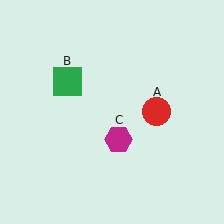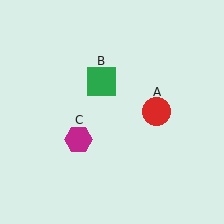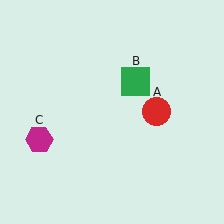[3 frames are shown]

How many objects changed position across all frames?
2 objects changed position: green square (object B), magenta hexagon (object C).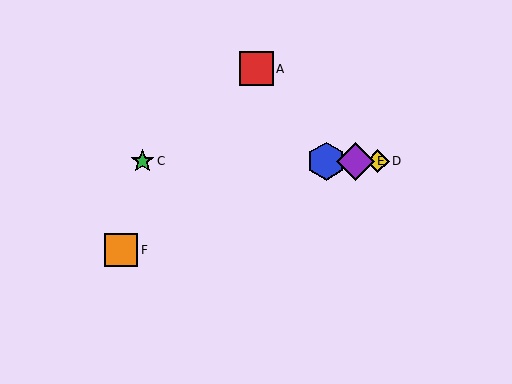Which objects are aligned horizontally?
Objects B, C, D, E are aligned horizontally.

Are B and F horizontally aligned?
No, B is at y≈161 and F is at y≈250.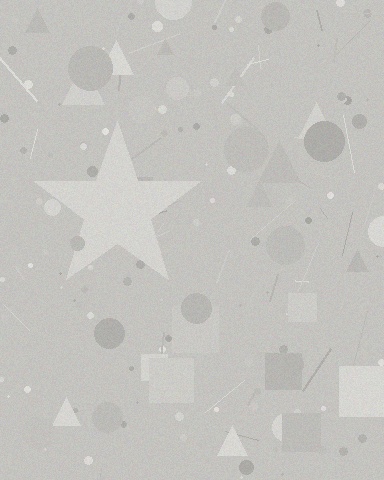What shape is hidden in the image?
A star is hidden in the image.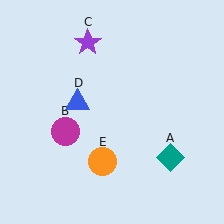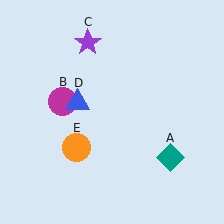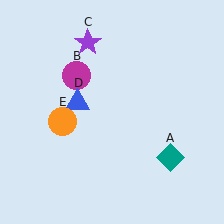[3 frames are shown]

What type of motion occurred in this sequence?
The magenta circle (object B), orange circle (object E) rotated clockwise around the center of the scene.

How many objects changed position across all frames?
2 objects changed position: magenta circle (object B), orange circle (object E).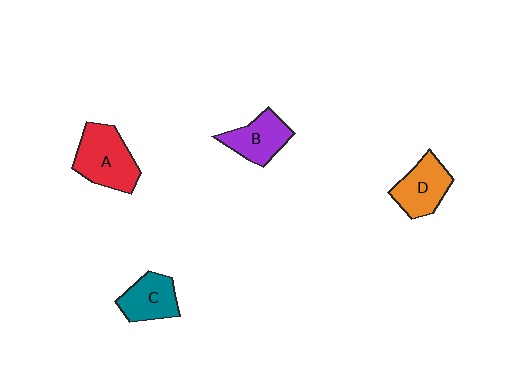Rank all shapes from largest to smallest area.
From largest to smallest: A (red), D (orange), B (purple), C (teal).